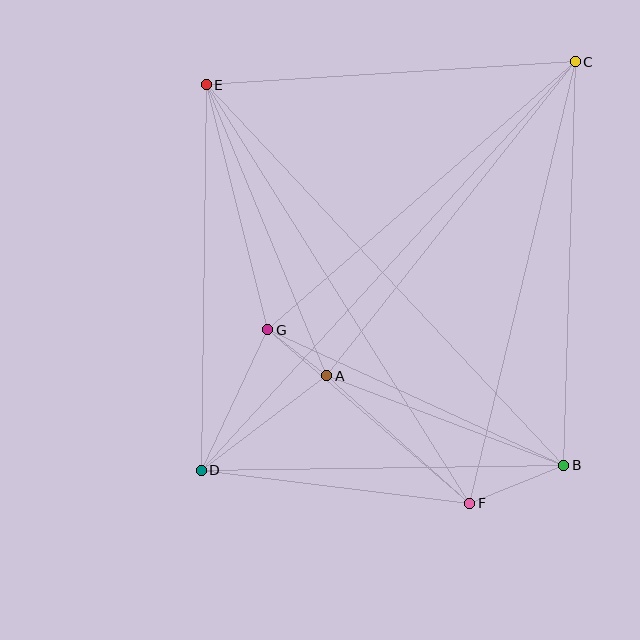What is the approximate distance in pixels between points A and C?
The distance between A and C is approximately 400 pixels.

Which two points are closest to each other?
Points A and G are closest to each other.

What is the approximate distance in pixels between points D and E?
The distance between D and E is approximately 386 pixels.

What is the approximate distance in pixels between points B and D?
The distance between B and D is approximately 362 pixels.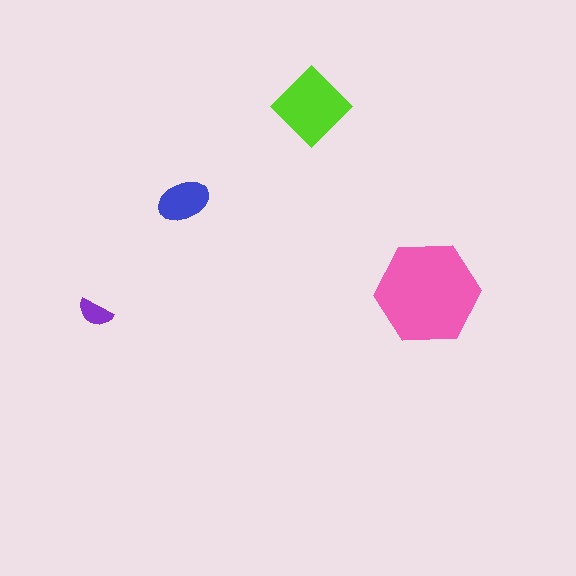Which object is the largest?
The pink hexagon.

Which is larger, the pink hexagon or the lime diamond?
The pink hexagon.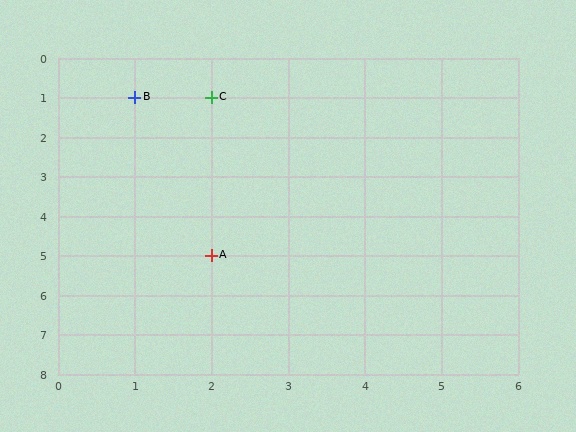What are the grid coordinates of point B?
Point B is at grid coordinates (1, 1).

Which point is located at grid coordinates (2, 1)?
Point C is at (2, 1).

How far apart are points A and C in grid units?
Points A and C are 4 rows apart.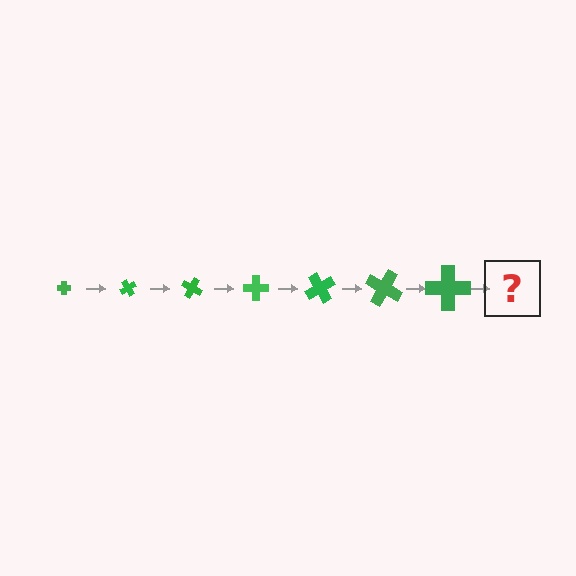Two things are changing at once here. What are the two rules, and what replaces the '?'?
The two rules are that the cross grows larger each step and it rotates 60 degrees each step. The '?' should be a cross, larger than the previous one and rotated 420 degrees from the start.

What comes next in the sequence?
The next element should be a cross, larger than the previous one and rotated 420 degrees from the start.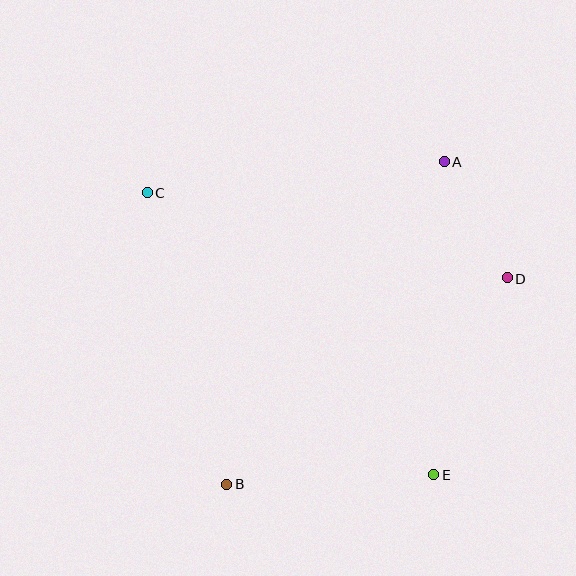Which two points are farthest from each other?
Points C and E are farthest from each other.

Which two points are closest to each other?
Points A and D are closest to each other.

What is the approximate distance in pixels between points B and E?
The distance between B and E is approximately 207 pixels.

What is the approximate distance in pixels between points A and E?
The distance between A and E is approximately 313 pixels.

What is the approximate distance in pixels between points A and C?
The distance between A and C is approximately 299 pixels.